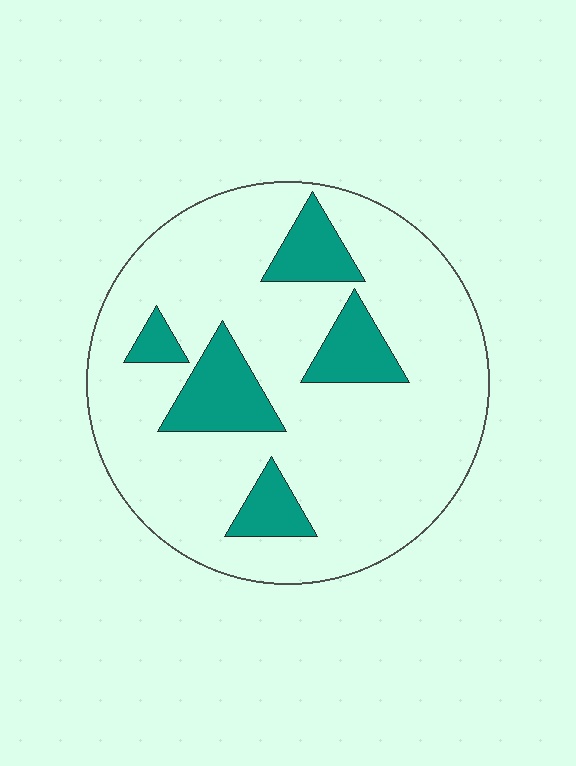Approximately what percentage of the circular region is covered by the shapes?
Approximately 20%.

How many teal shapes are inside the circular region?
5.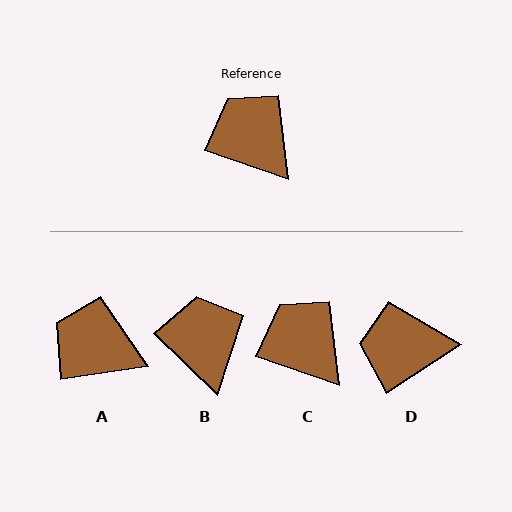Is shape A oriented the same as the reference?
No, it is off by about 28 degrees.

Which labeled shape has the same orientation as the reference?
C.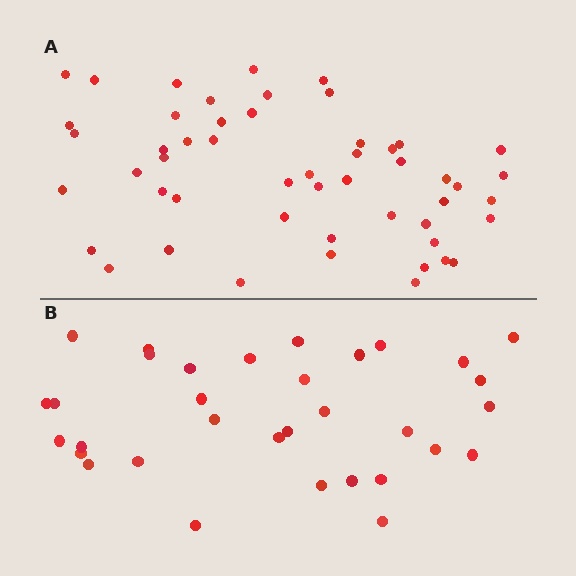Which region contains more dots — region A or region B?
Region A (the top region) has more dots.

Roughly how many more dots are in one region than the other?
Region A has approximately 20 more dots than region B.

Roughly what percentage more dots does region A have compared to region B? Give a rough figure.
About 55% more.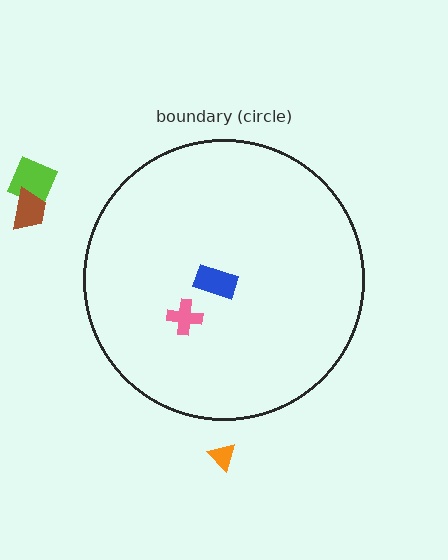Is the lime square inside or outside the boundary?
Outside.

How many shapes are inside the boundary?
2 inside, 3 outside.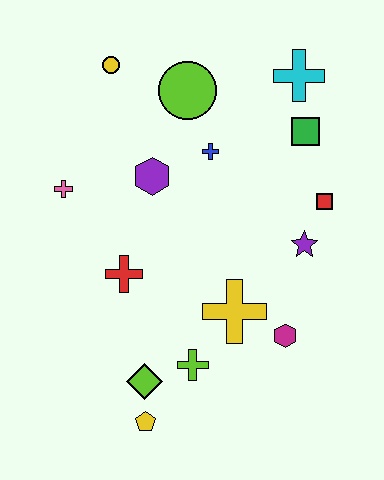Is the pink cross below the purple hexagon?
Yes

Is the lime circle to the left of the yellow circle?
No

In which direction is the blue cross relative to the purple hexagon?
The blue cross is to the right of the purple hexagon.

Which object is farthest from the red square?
The yellow pentagon is farthest from the red square.